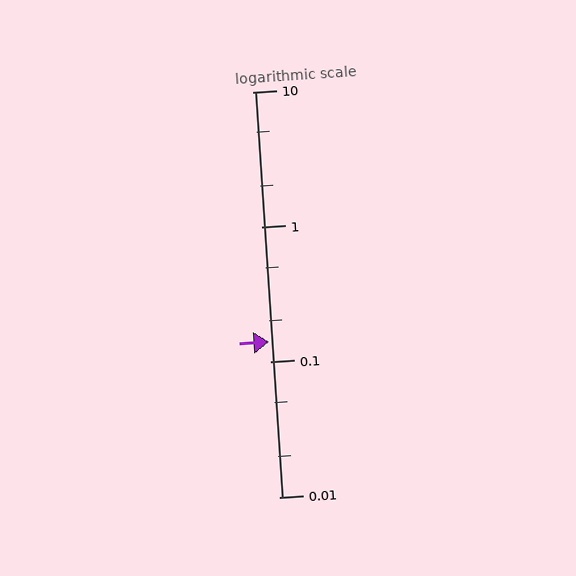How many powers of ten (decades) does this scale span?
The scale spans 3 decades, from 0.01 to 10.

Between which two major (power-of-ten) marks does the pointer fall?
The pointer is between 0.1 and 1.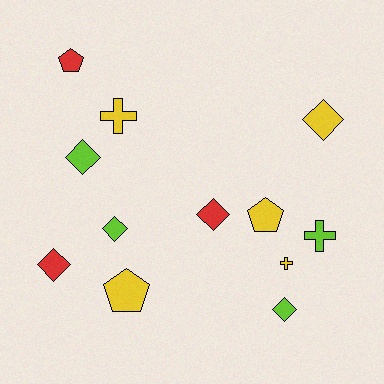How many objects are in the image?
There are 12 objects.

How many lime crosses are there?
There is 1 lime cross.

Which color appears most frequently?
Yellow, with 5 objects.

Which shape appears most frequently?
Diamond, with 6 objects.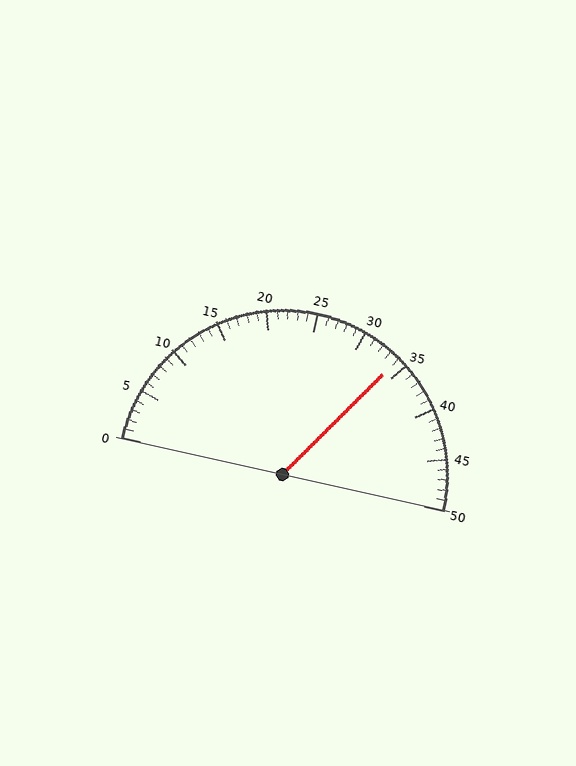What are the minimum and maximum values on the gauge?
The gauge ranges from 0 to 50.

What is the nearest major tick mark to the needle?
The nearest major tick mark is 35.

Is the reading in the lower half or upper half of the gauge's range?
The reading is in the upper half of the range (0 to 50).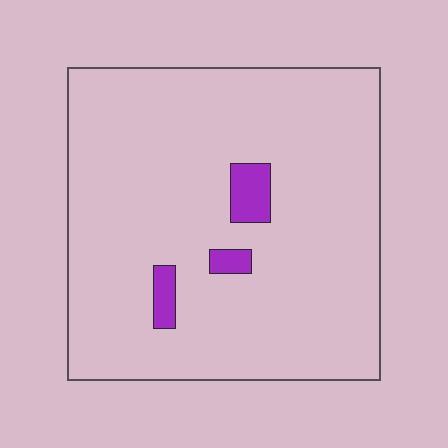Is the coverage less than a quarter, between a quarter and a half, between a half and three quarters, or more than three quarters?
Less than a quarter.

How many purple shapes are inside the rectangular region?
3.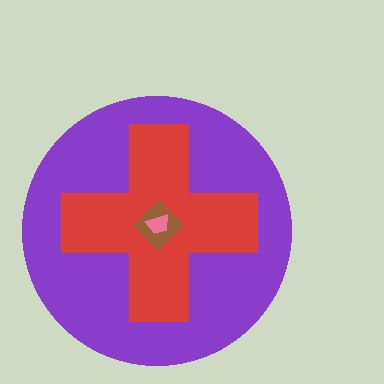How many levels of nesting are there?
4.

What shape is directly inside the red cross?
The brown diamond.